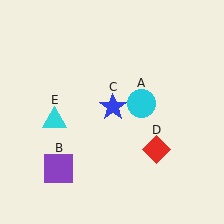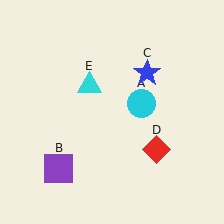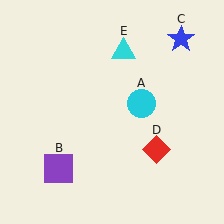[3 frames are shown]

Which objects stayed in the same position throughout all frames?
Cyan circle (object A) and purple square (object B) and red diamond (object D) remained stationary.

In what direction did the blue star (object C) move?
The blue star (object C) moved up and to the right.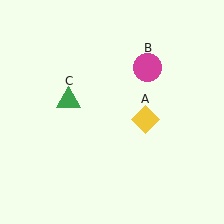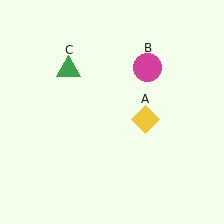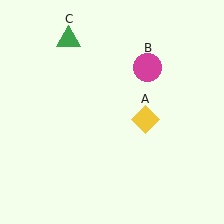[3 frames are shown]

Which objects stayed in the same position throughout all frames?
Yellow diamond (object A) and magenta circle (object B) remained stationary.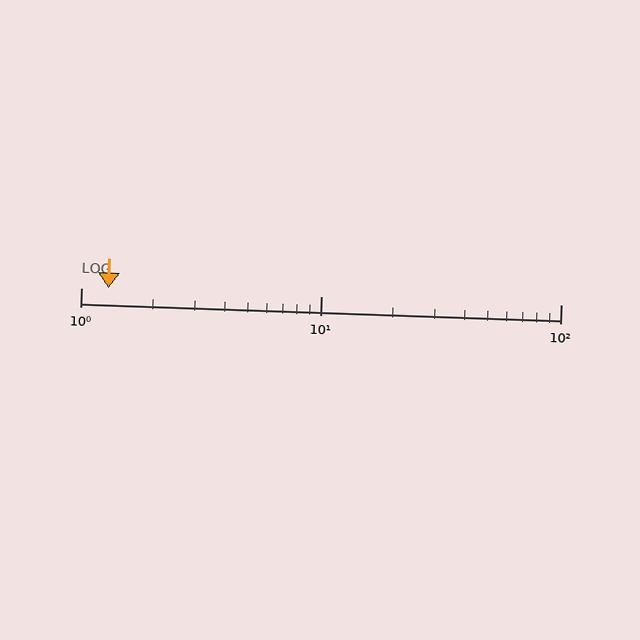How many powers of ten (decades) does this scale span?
The scale spans 2 decades, from 1 to 100.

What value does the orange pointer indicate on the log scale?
The pointer indicates approximately 1.3.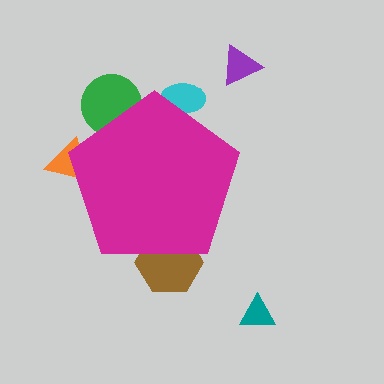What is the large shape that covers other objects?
A magenta pentagon.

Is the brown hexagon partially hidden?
Yes, the brown hexagon is partially hidden behind the magenta pentagon.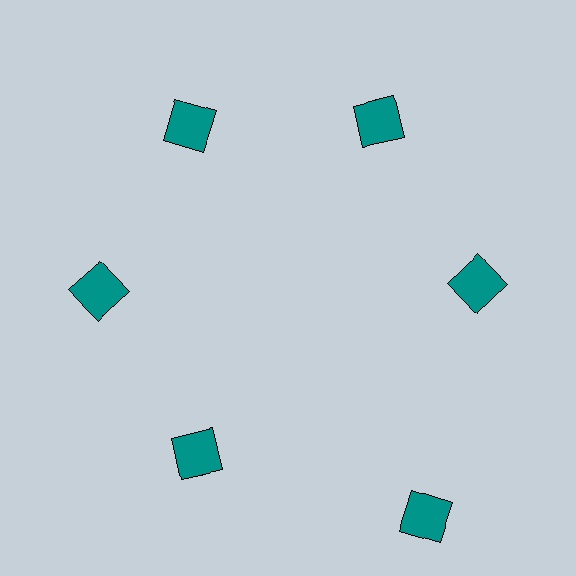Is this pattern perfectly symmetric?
No. The 6 teal squares are arranged in a ring, but one element near the 5 o'clock position is pushed outward from the center, breaking the 6-fold rotational symmetry.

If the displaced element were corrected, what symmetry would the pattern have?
It would have 6-fold rotational symmetry — the pattern would map onto itself every 60 degrees.